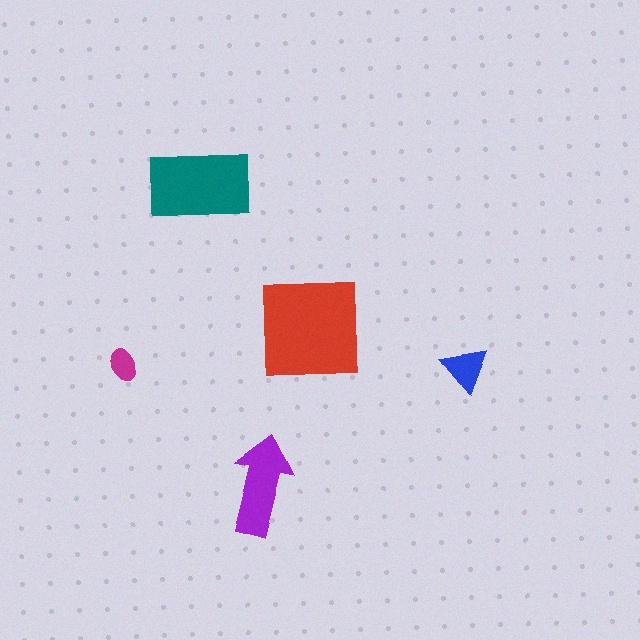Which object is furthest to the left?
The magenta ellipse is leftmost.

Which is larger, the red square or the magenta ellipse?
The red square.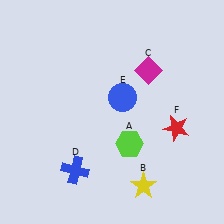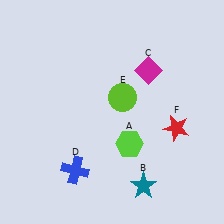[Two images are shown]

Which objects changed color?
B changed from yellow to teal. E changed from blue to lime.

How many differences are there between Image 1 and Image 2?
There are 2 differences between the two images.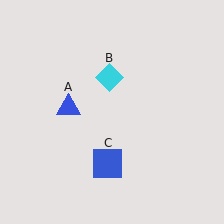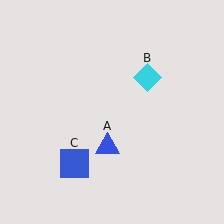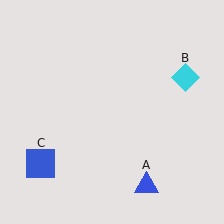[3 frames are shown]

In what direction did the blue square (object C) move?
The blue square (object C) moved left.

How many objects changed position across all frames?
3 objects changed position: blue triangle (object A), cyan diamond (object B), blue square (object C).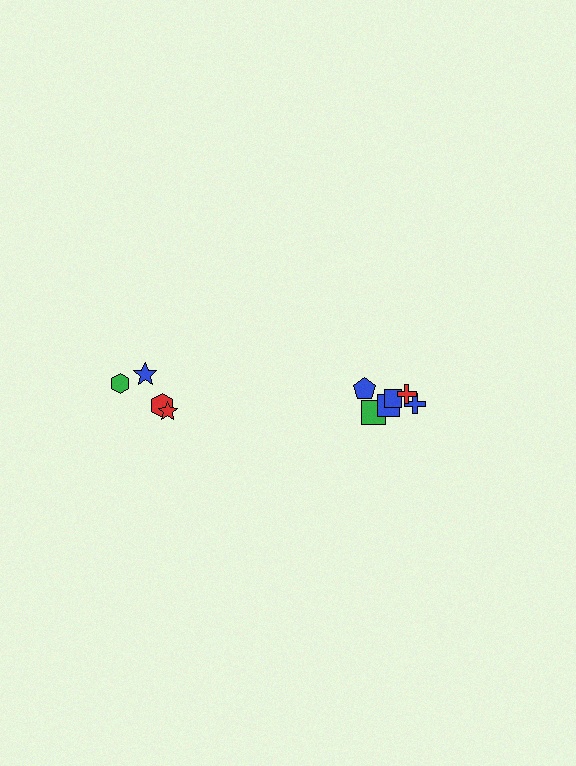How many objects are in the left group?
There are 4 objects.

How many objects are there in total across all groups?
There are 10 objects.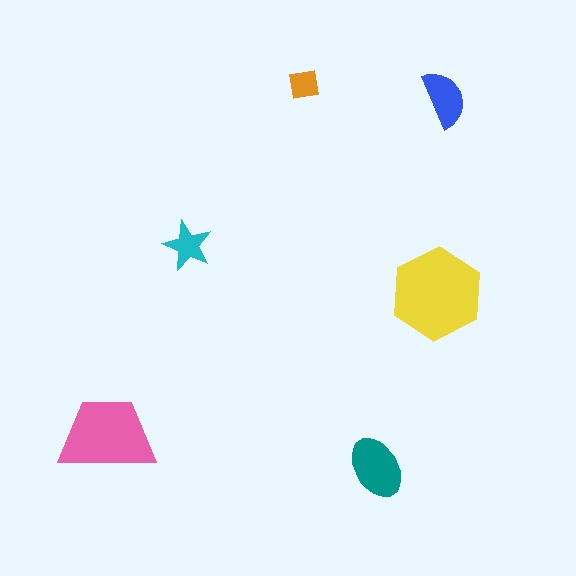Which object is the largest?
The yellow hexagon.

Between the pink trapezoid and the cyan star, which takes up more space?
The pink trapezoid.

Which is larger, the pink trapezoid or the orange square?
The pink trapezoid.